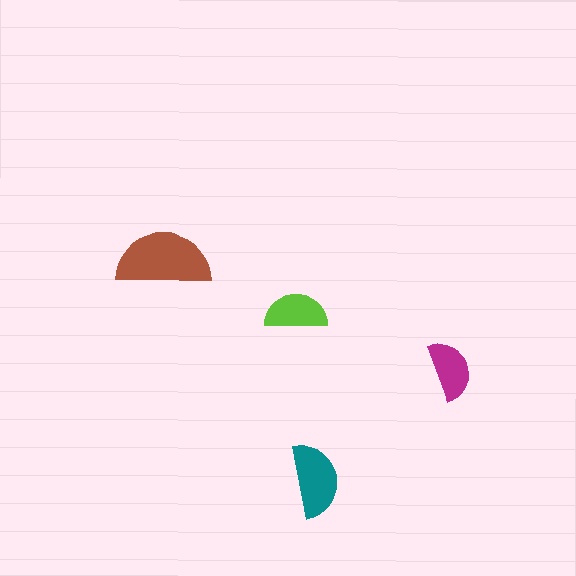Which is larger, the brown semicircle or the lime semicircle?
The brown one.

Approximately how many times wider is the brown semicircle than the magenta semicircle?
About 1.5 times wider.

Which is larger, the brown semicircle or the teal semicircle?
The brown one.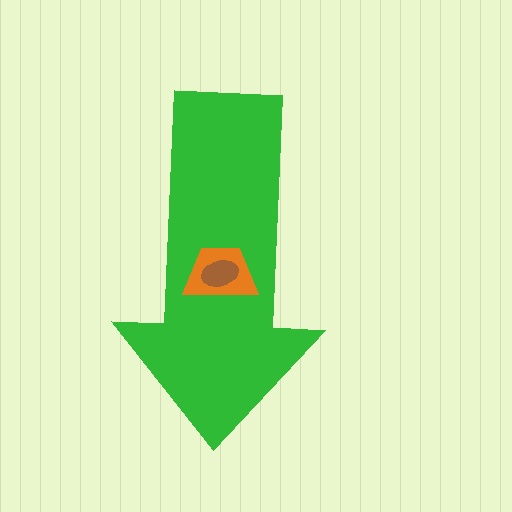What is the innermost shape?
The brown ellipse.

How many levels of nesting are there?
3.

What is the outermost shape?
The green arrow.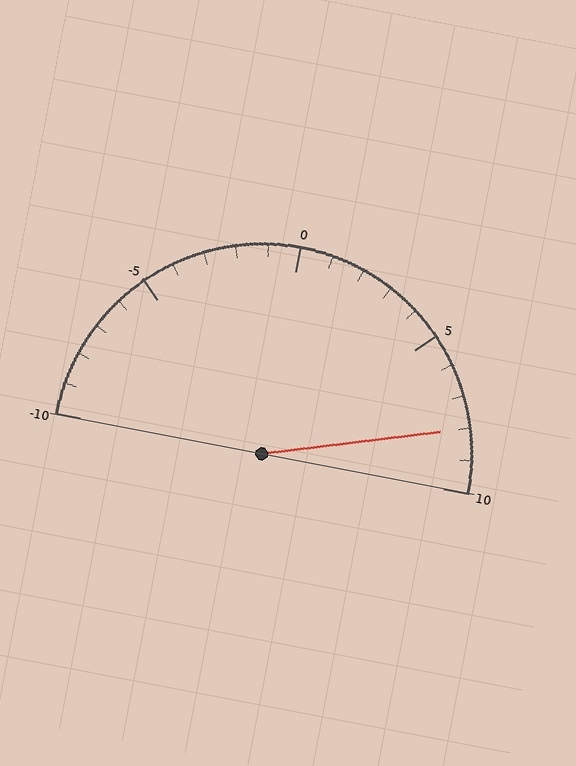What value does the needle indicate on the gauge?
The needle indicates approximately 8.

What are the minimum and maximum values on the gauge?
The gauge ranges from -10 to 10.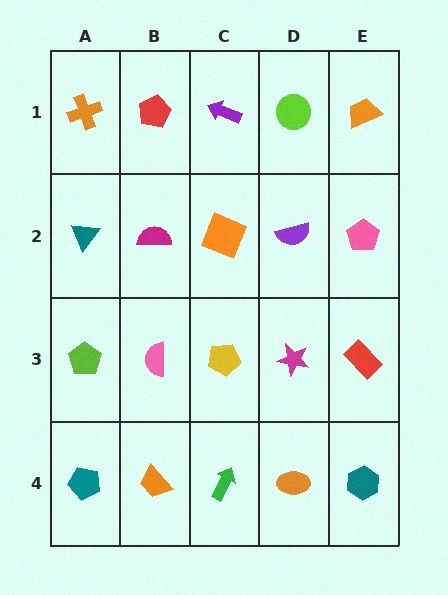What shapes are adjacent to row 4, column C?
A yellow pentagon (row 3, column C), an orange trapezoid (row 4, column B), an orange ellipse (row 4, column D).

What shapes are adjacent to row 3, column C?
An orange square (row 2, column C), a green arrow (row 4, column C), a pink semicircle (row 3, column B), a magenta star (row 3, column D).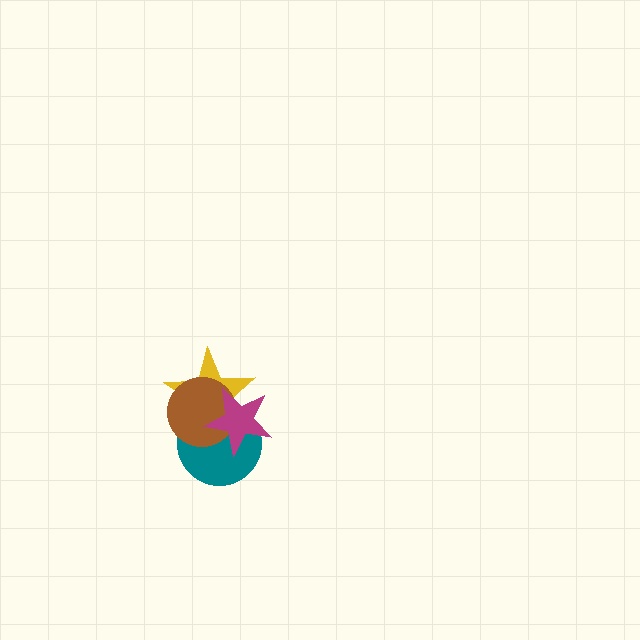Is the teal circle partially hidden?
Yes, it is partially covered by another shape.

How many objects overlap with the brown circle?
3 objects overlap with the brown circle.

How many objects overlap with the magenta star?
3 objects overlap with the magenta star.